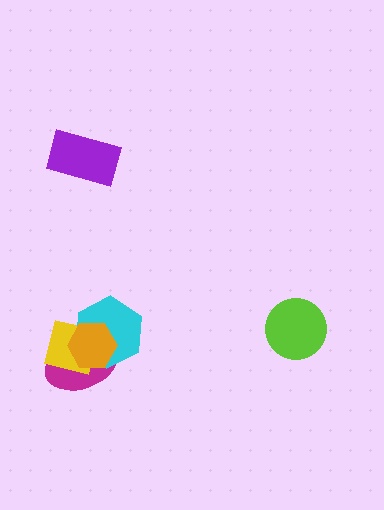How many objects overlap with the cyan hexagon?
3 objects overlap with the cyan hexagon.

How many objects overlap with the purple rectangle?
0 objects overlap with the purple rectangle.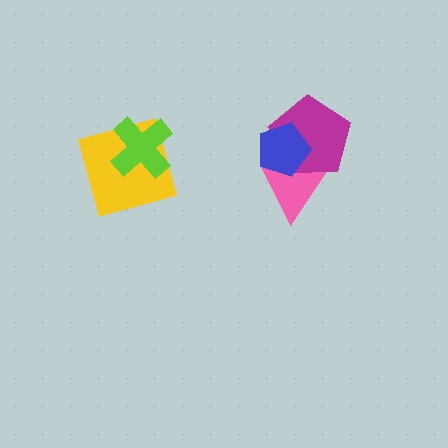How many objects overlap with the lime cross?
1 object overlaps with the lime cross.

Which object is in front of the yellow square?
The lime cross is in front of the yellow square.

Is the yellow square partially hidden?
Yes, it is partially covered by another shape.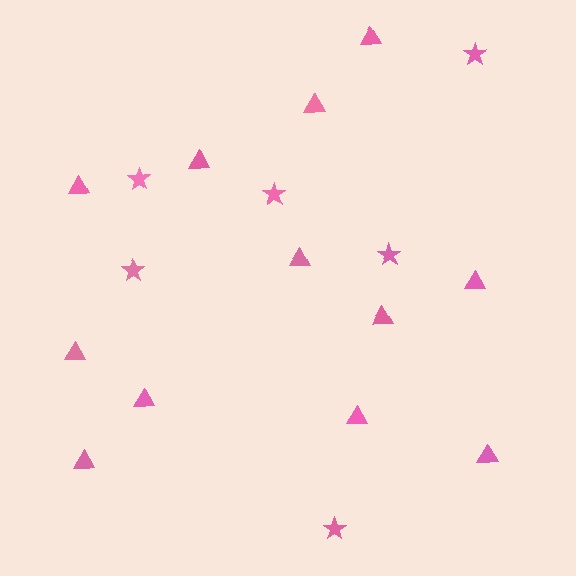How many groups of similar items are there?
There are 2 groups: one group of stars (6) and one group of triangles (12).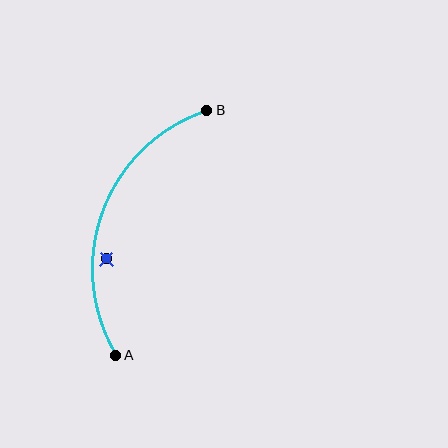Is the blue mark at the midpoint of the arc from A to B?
No — the blue mark does not lie on the arc at all. It sits slightly inside the curve.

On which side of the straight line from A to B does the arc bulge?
The arc bulges to the left of the straight line connecting A and B.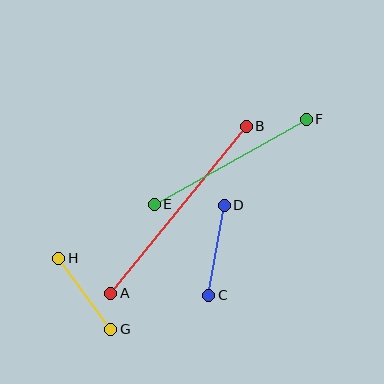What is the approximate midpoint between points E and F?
The midpoint is at approximately (230, 162) pixels.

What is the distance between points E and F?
The distance is approximately 174 pixels.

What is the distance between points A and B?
The distance is approximately 215 pixels.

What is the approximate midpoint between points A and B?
The midpoint is at approximately (178, 210) pixels.